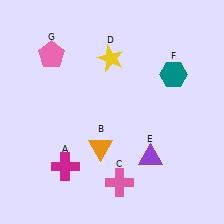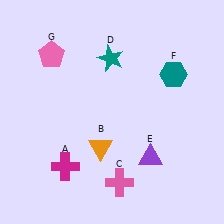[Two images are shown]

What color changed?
The star (D) changed from yellow in Image 1 to teal in Image 2.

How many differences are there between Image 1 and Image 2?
There is 1 difference between the two images.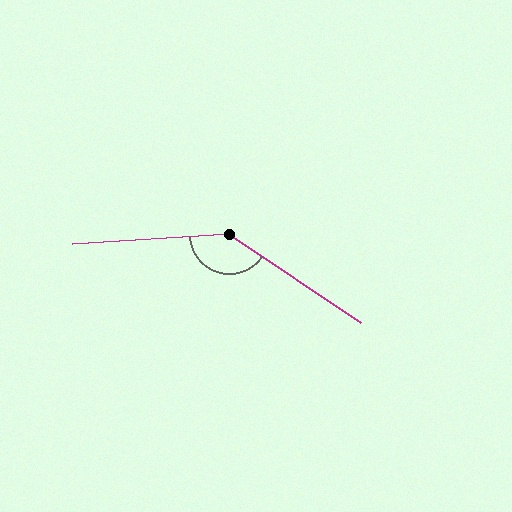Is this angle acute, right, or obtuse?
It is obtuse.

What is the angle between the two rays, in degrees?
Approximately 143 degrees.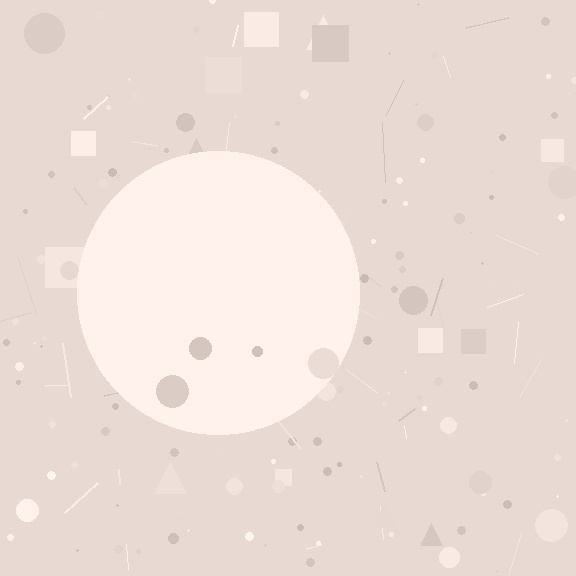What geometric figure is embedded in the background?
A circle is embedded in the background.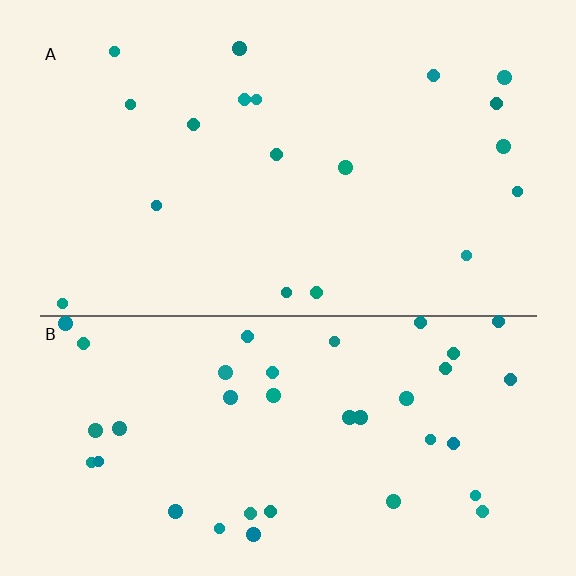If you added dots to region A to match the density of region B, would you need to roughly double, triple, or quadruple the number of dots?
Approximately double.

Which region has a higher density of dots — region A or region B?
B (the bottom).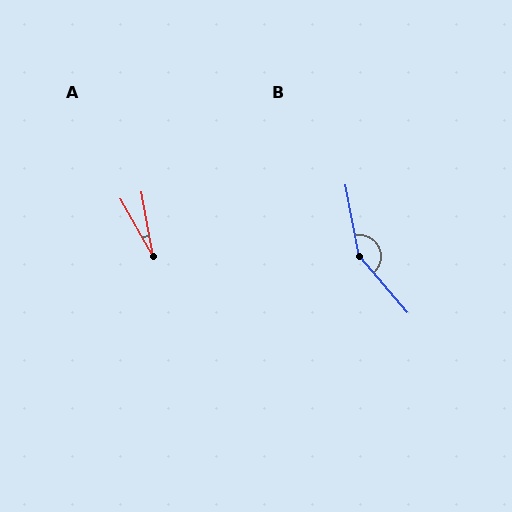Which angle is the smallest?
A, at approximately 19 degrees.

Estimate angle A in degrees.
Approximately 19 degrees.